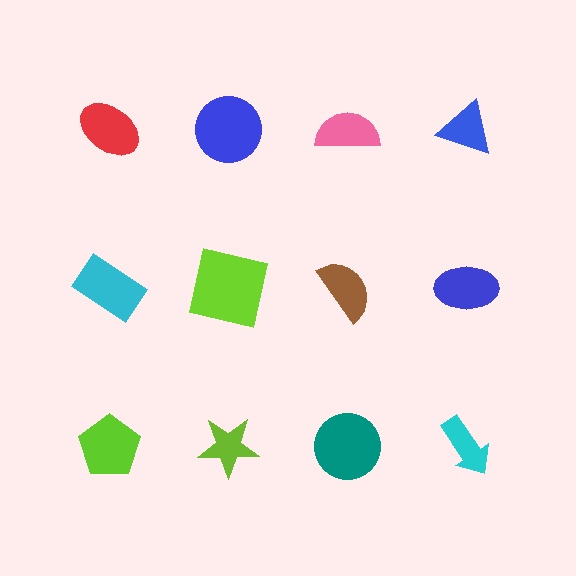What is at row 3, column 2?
A lime star.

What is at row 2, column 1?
A cyan rectangle.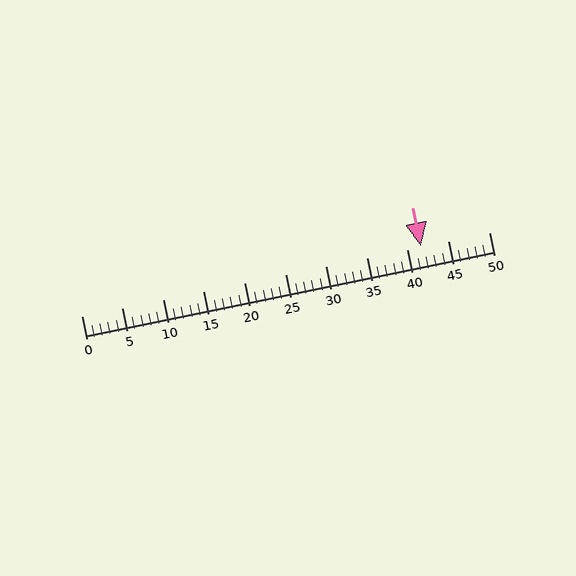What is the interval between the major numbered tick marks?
The major tick marks are spaced 5 units apart.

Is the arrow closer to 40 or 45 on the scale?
The arrow is closer to 40.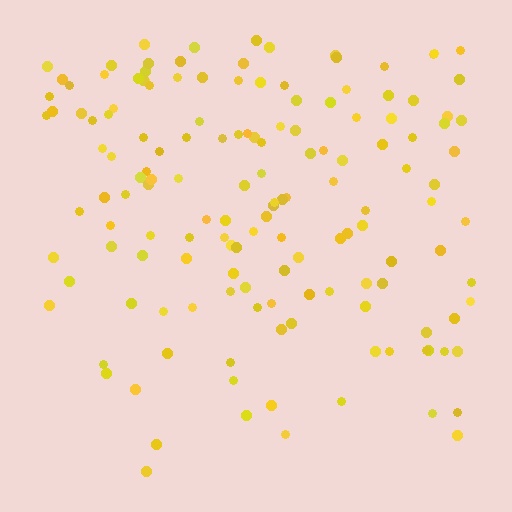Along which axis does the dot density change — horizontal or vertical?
Vertical.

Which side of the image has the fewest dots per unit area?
The bottom.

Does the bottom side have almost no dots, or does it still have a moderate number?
Still a moderate number, just noticeably fewer than the top.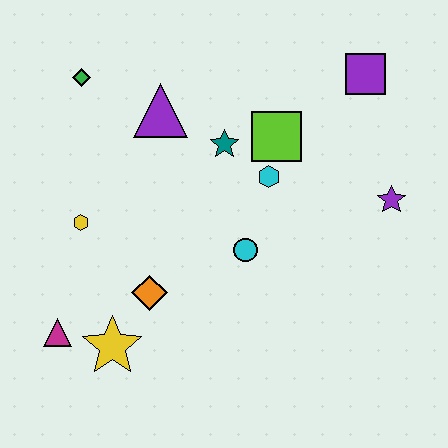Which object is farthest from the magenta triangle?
The purple square is farthest from the magenta triangle.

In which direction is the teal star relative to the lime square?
The teal star is to the left of the lime square.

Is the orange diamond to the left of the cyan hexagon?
Yes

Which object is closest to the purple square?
The lime square is closest to the purple square.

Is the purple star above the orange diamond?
Yes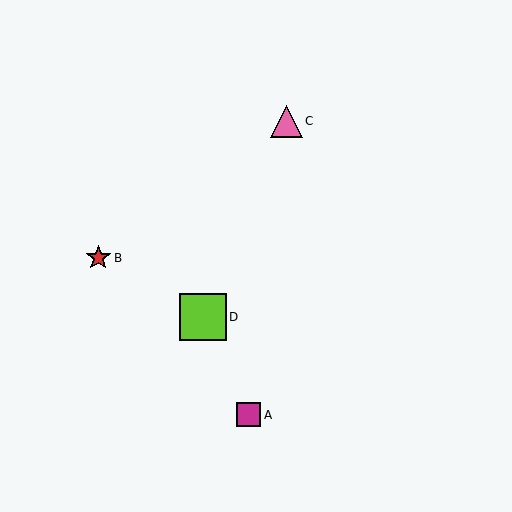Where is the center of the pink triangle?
The center of the pink triangle is at (287, 121).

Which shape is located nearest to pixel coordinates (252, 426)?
The magenta square (labeled A) at (249, 415) is nearest to that location.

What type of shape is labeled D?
Shape D is a lime square.